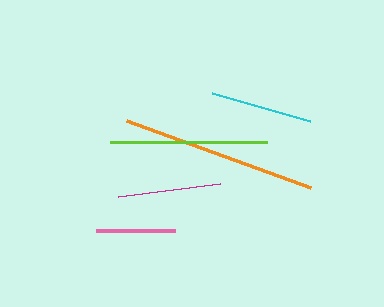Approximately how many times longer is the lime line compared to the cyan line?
The lime line is approximately 1.5 times the length of the cyan line.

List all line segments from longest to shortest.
From longest to shortest: orange, lime, magenta, cyan, pink.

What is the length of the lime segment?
The lime segment is approximately 156 pixels long.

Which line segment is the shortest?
The pink line is the shortest at approximately 79 pixels.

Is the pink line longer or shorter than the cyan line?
The cyan line is longer than the pink line.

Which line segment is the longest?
The orange line is the longest at approximately 196 pixels.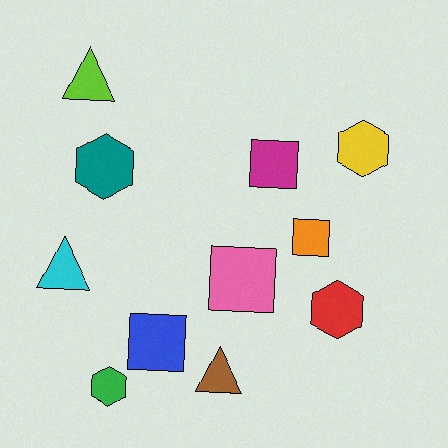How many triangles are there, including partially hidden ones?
There are 3 triangles.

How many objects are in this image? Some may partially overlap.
There are 11 objects.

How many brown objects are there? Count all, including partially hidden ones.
There is 1 brown object.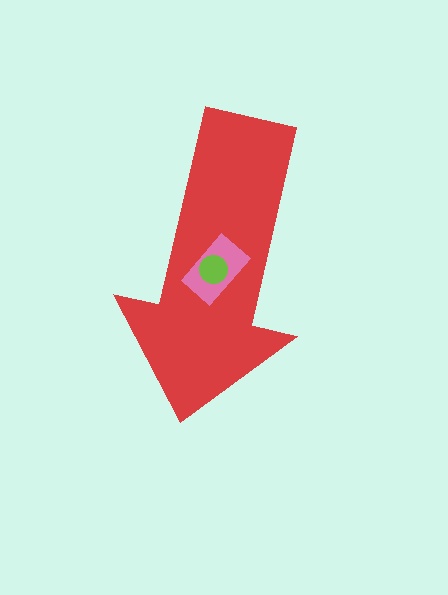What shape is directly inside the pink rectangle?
The lime circle.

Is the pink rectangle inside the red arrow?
Yes.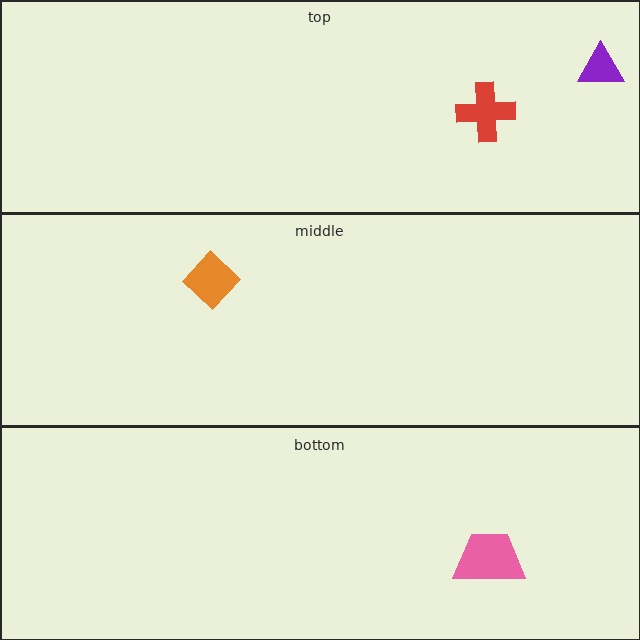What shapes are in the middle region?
The orange diamond.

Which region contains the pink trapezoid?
The bottom region.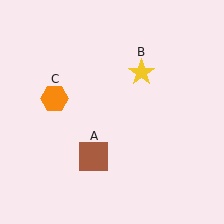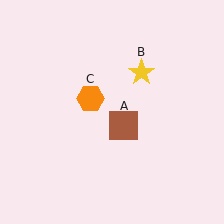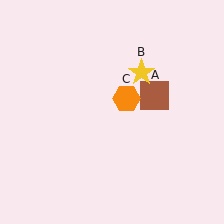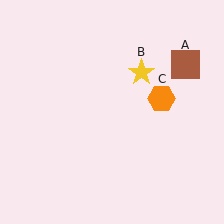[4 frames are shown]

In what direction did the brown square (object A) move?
The brown square (object A) moved up and to the right.